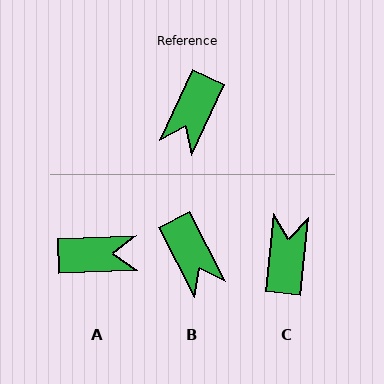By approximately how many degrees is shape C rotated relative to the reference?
Approximately 161 degrees clockwise.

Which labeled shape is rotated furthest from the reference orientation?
C, about 161 degrees away.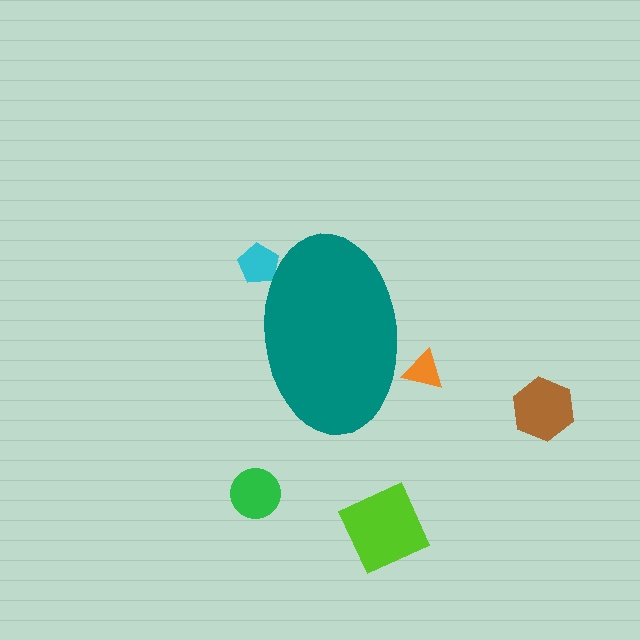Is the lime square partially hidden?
No, the lime square is fully visible.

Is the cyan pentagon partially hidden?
Yes, the cyan pentagon is partially hidden behind the teal ellipse.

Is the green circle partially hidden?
No, the green circle is fully visible.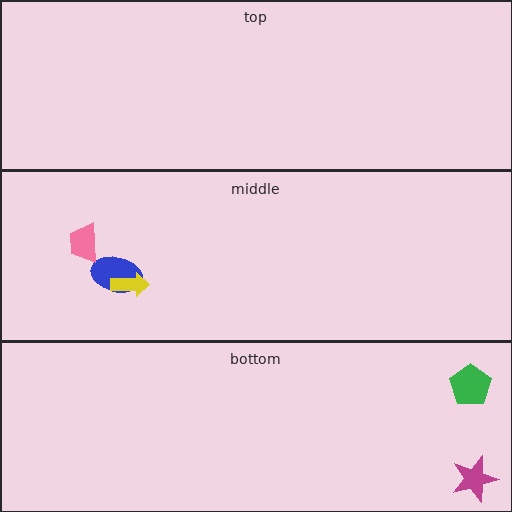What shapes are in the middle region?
The blue ellipse, the pink trapezoid, the yellow arrow.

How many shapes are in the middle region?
3.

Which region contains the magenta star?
The bottom region.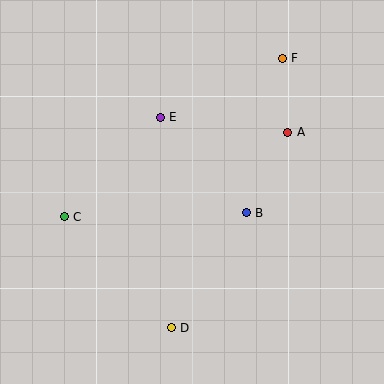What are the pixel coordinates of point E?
Point E is at (160, 117).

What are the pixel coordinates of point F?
Point F is at (282, 58).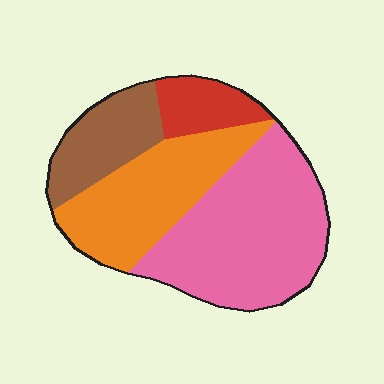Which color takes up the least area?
Red, at roughly 10%.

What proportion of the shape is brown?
Brown takes up about one sixth (1/6) of the shape.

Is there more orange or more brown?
Orange.